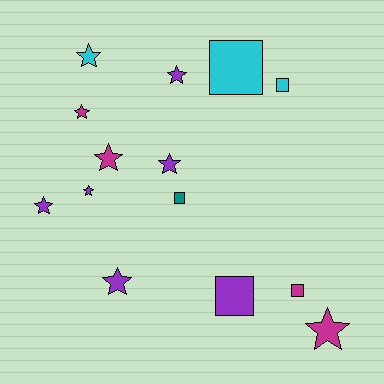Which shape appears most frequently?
Star, with 9 objects.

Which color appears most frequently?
Purple, with 6 objects.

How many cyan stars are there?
There is 1 cyan star.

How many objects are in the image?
There are 14 objects.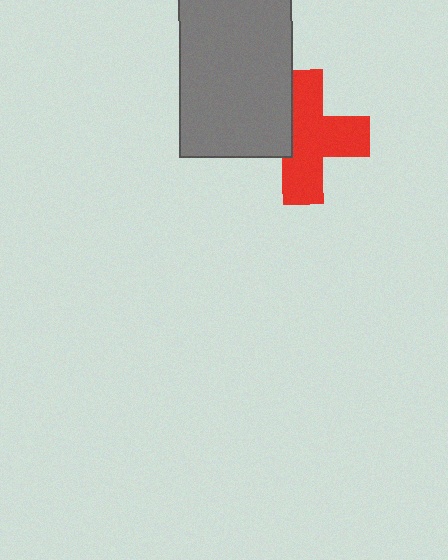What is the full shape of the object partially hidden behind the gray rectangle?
The partially hidden object is a red cross.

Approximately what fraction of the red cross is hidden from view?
Roughly 30% of the red cross is hidden behind the gray rectangle.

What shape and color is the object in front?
The object in front is a gray rectangle.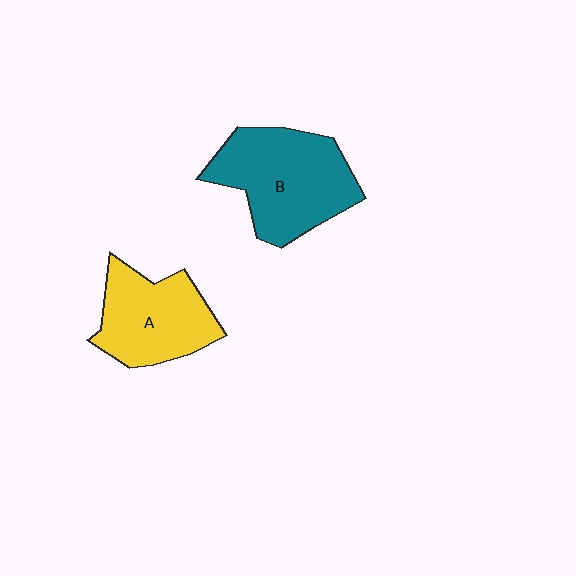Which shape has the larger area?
Shape B (teal).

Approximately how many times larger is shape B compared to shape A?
Approximately 1.3 times.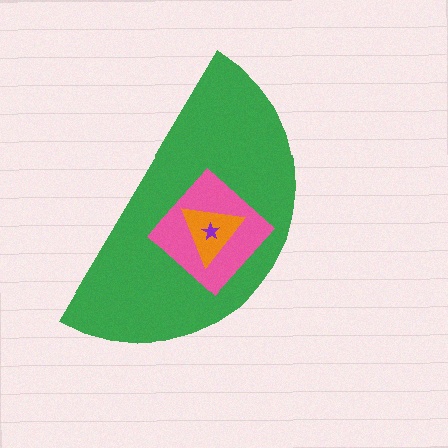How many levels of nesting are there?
4.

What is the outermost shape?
The green semicircle.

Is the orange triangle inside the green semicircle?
Yes.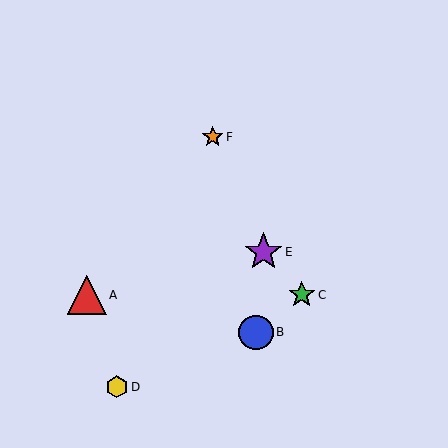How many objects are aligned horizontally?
2 objects (A, C) are aligned horizontally.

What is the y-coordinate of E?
Object E is at y≈252.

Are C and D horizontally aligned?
No, C is at y≈295 and D is at y≈387.